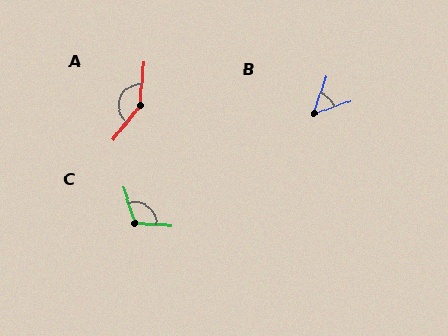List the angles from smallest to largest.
B (52°), C (111°), A (145°).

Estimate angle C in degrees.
Approximately 111 degrees.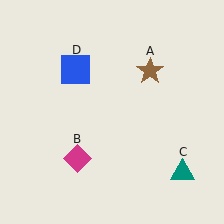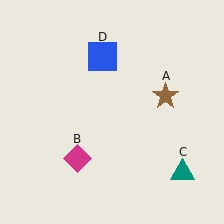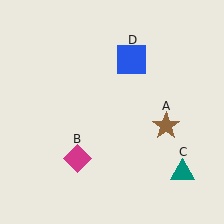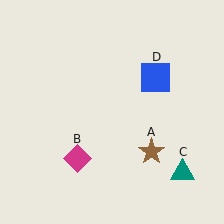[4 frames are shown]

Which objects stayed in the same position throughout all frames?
Magenta diamond (object B) and teal triangle (object C) remained stationary.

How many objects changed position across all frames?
2 objects changed position: brown star (object A), blue square (object D).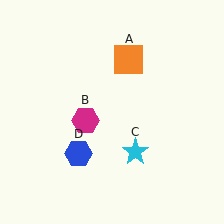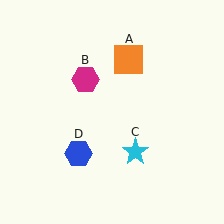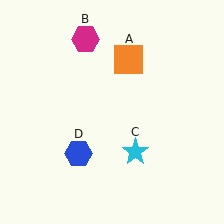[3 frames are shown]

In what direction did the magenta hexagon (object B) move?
The magenta hexagon (object B) moved up.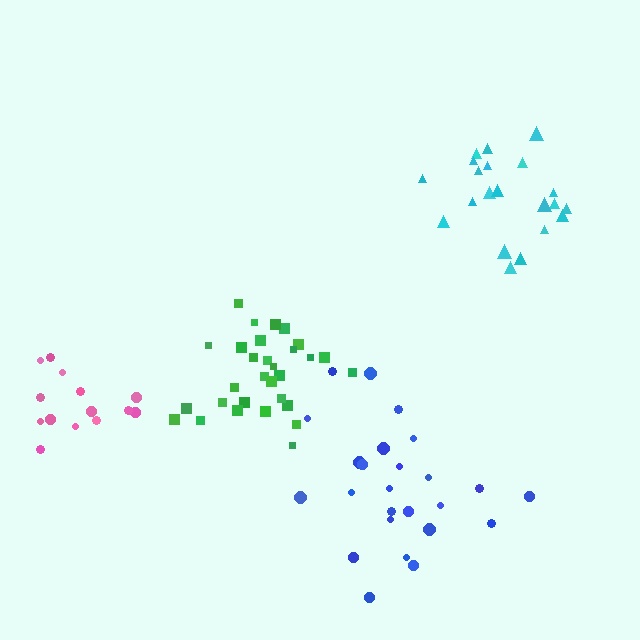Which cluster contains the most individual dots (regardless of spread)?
Green (30).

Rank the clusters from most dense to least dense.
green, cyan, pink, blue.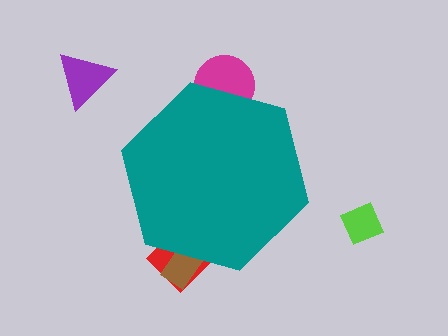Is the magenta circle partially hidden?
Yes, the magenta circle is partially hidden behind the teal hexagon.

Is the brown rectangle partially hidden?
Yes, the brown rectangle is partially hidden behind the teal hexagon.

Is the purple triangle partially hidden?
No, the purple triangle is fully visible.